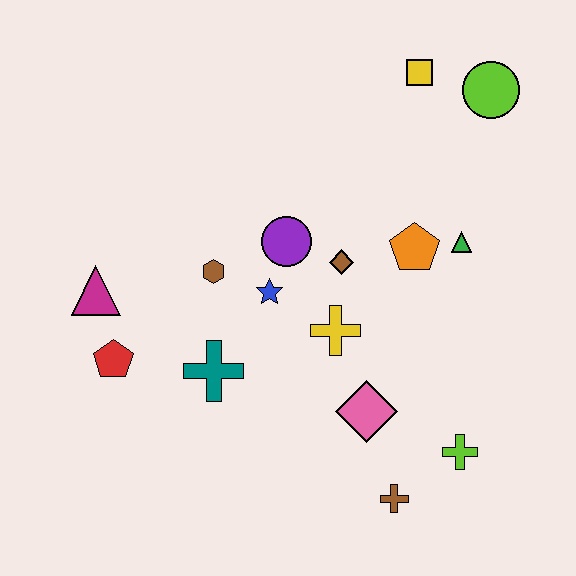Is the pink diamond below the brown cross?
No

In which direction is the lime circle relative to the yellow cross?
The lime circle is above the yellow cross.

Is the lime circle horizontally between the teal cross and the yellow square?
No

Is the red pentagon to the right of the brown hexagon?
No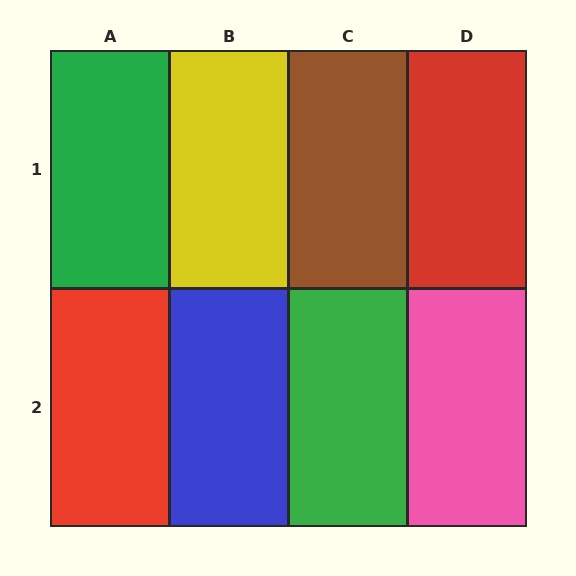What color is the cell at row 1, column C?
Brown.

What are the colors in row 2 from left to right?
Red, blue, green, pink.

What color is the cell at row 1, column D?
Red.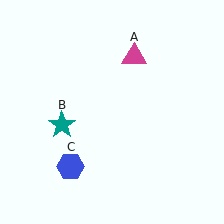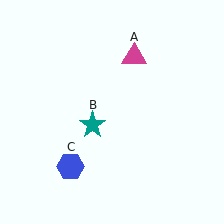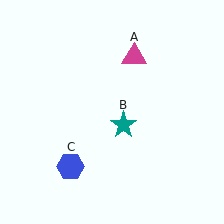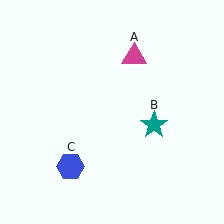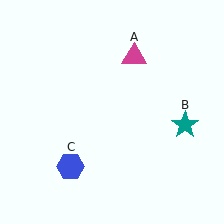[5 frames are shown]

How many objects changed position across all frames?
1 object changed position: teal star (object B).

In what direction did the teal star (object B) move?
The teal star (object B) moved right.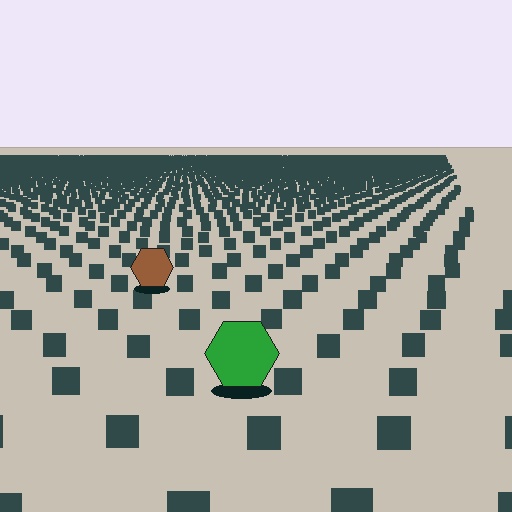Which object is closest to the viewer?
The green hexagon is closest. The texture marks near it are larger and more spread out.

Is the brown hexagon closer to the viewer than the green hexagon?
No. The green hexagon is closer — you can tell from the texture gradient: the ground texture is coarser near it.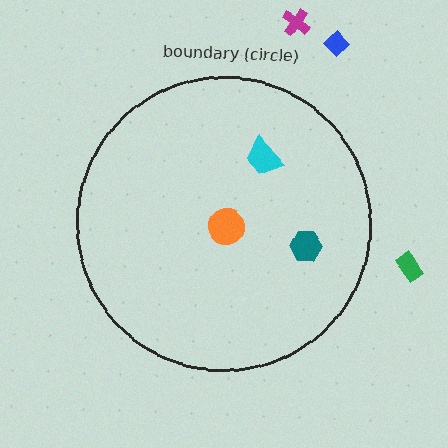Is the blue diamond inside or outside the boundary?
Outside.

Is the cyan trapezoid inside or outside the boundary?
Inside.